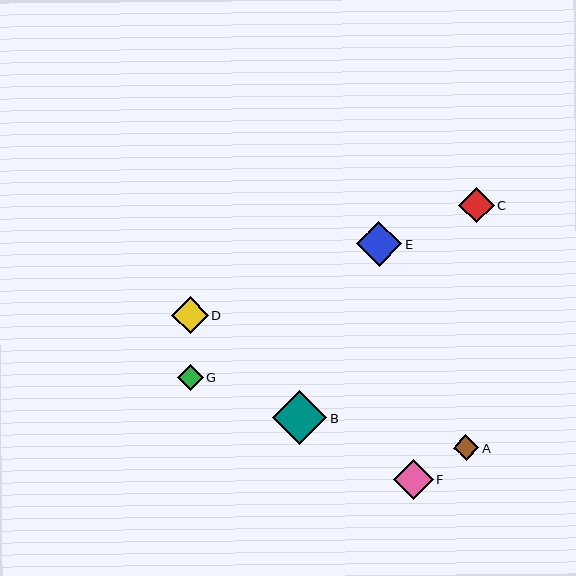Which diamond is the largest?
Diamond B is the largest with a size of approximately 54 pixels.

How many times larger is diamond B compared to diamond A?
Diamond B is approximately 2.1 times the size of diamond A.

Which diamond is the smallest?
Diamond G is the smallest with a size of approximately 25 pixels.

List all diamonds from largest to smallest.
From largest to smallest: B, E, F, D, C, A, G.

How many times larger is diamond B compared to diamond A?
Diamond B is approximately 2.1 times the size of diamond A.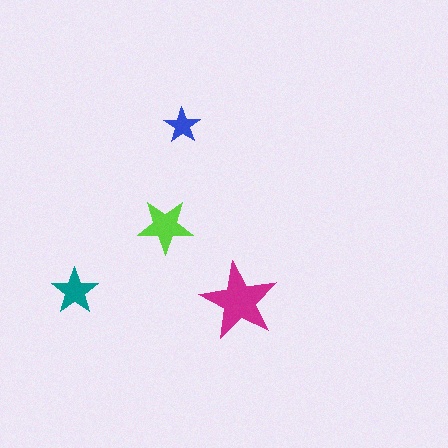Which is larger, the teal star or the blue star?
The teal one.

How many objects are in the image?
There are 4 objects in the image.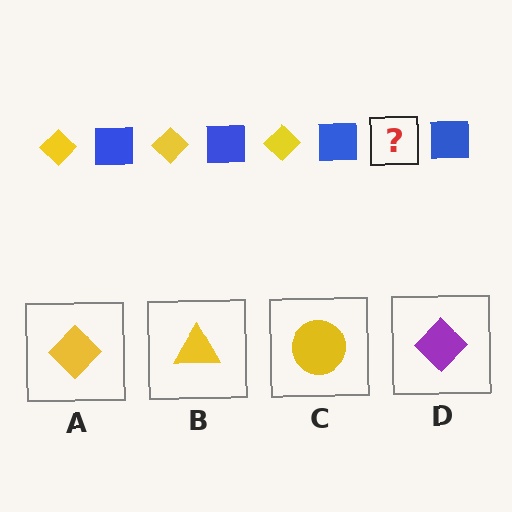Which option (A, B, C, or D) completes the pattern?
A.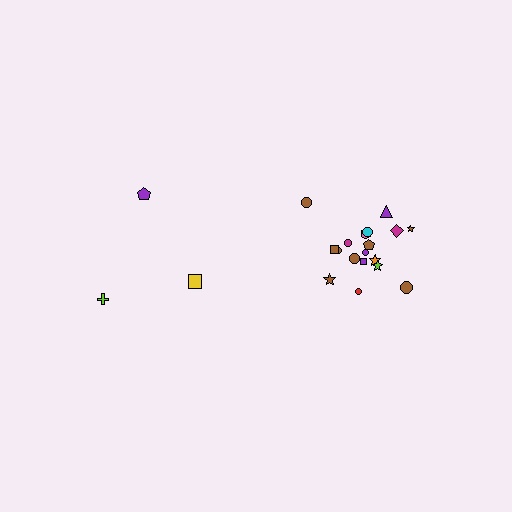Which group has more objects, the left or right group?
The right group.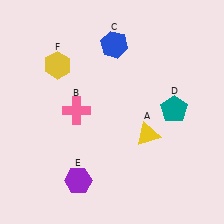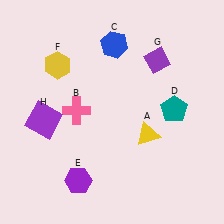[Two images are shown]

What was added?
A purple diamond (G), a purple square (H) were added in Image 2.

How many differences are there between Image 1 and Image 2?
There are 2 differences between the two images.